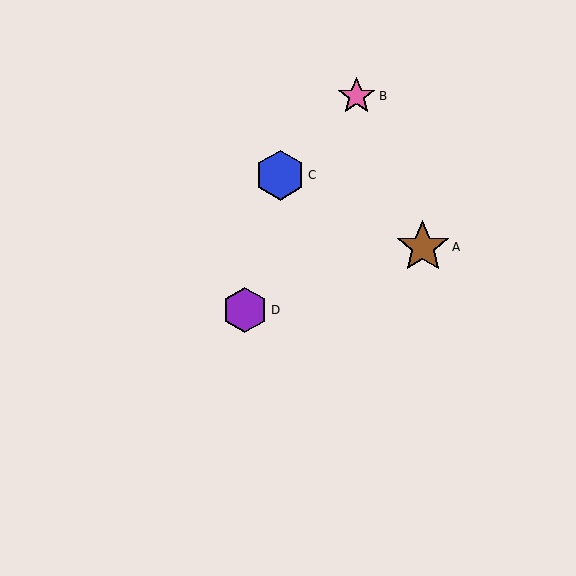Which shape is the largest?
The brown star (labeled A) is the largest.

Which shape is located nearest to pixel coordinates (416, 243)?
The brown star (labeled A) at (423, 247) is nearest to that location.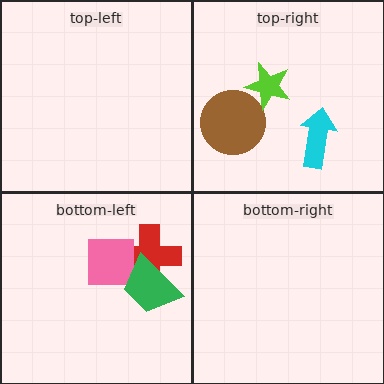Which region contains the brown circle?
The top-right region.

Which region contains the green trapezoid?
The bottom-left region.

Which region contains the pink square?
The bottom-left region.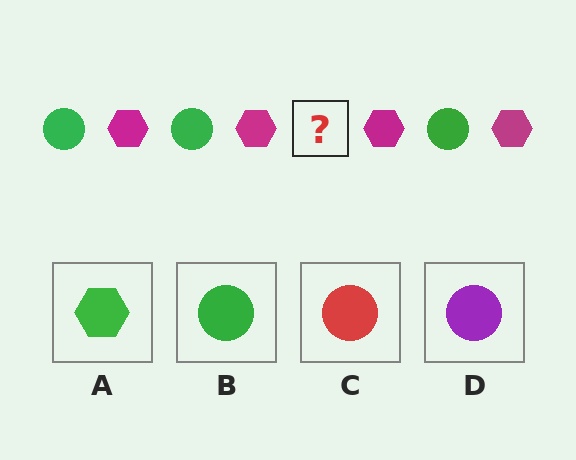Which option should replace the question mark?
Option B.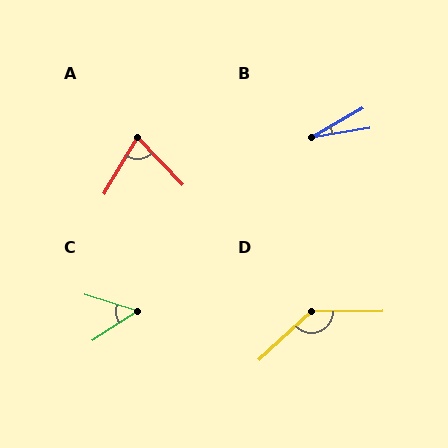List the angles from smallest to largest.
B (21°), C (50°), A (74°), D (138°).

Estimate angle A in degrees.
Approximately 74 degrees.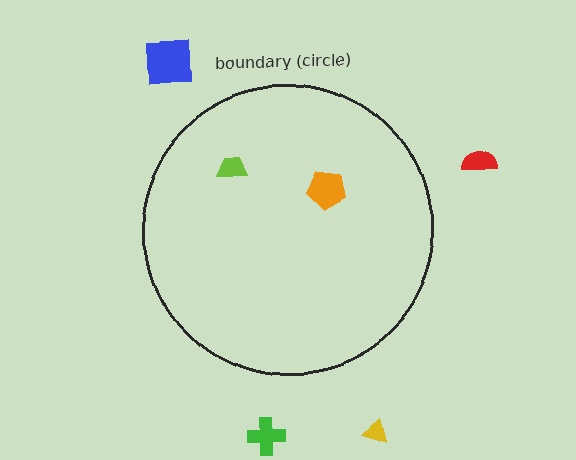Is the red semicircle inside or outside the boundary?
Outside.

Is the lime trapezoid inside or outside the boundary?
Inside.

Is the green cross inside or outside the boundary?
Outside.